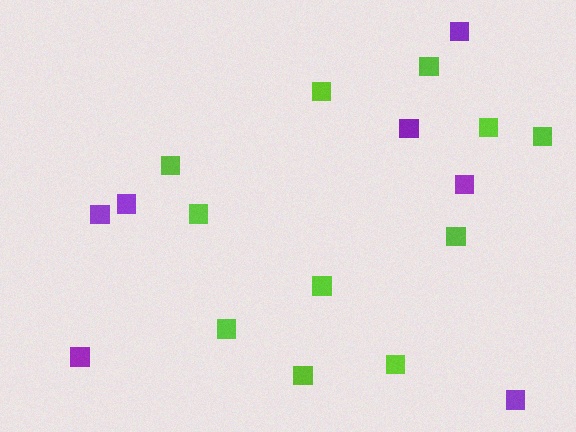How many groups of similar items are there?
There are 2 groups: one group of lime squares (11) and one group of purple squares (7).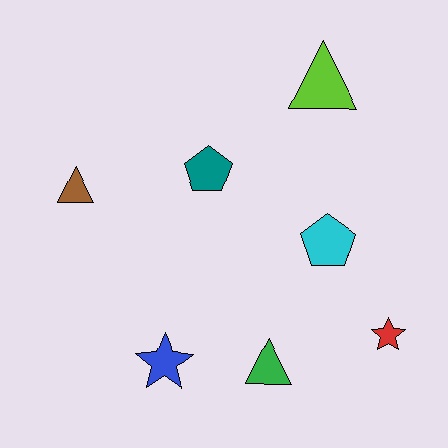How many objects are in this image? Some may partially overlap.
There are 7 objects.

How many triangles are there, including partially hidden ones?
There are 3 triangles.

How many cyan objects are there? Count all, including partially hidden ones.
There is 1 cyan object.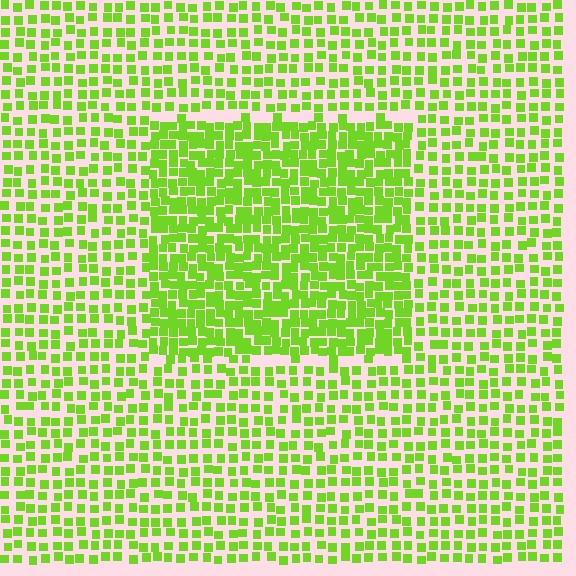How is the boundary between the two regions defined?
The boundary is defined by a change in element density (approximately 1.8x ratio). All elements are the same color, size, and shape.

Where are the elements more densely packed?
The elements are more densely packed inside the rectangle boundary.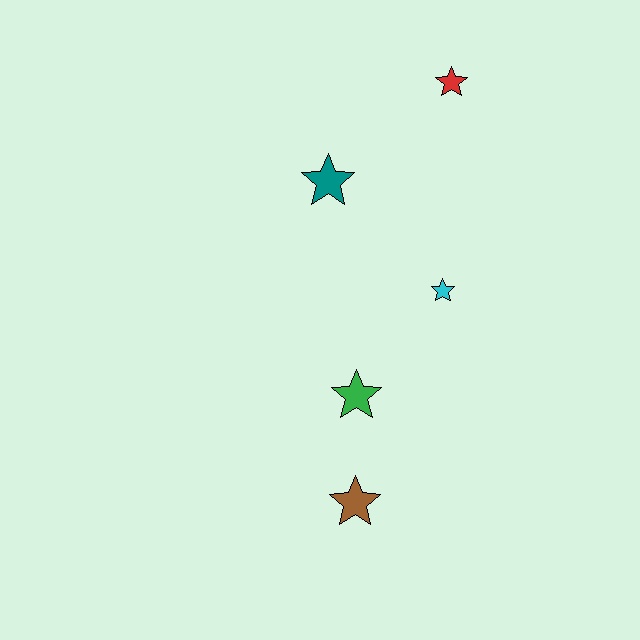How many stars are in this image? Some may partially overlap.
There are 5 stars.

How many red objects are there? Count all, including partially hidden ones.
There is 1 red object.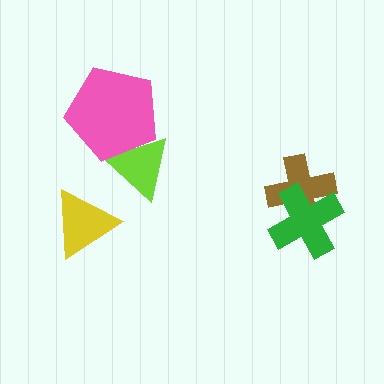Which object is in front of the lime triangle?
The pink pentagon is in front of the lime triangle.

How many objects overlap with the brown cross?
1 object overlaps with the brown cross.